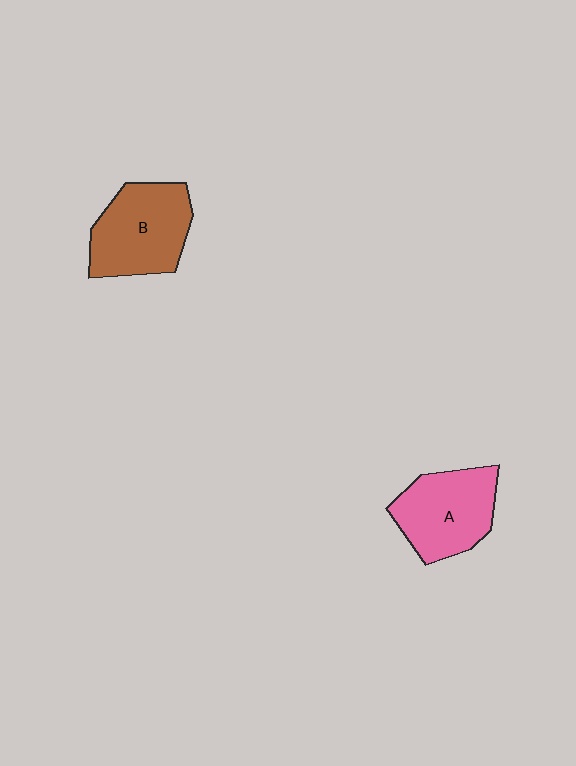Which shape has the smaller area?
Shape A (pink).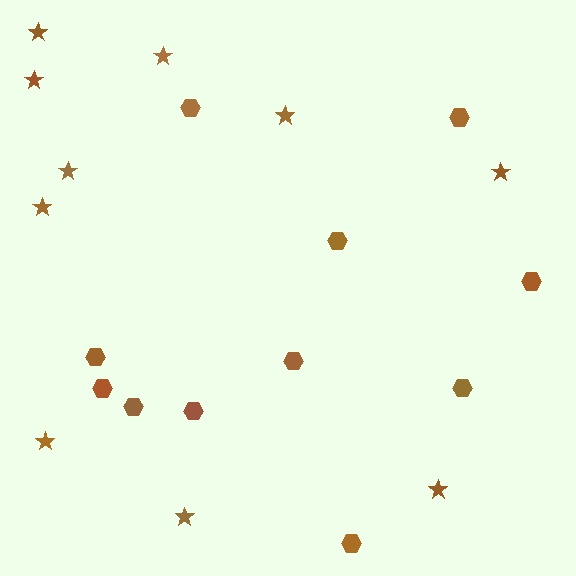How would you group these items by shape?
There are 2 groups: one group of stars (10) and one group of hexagons (11).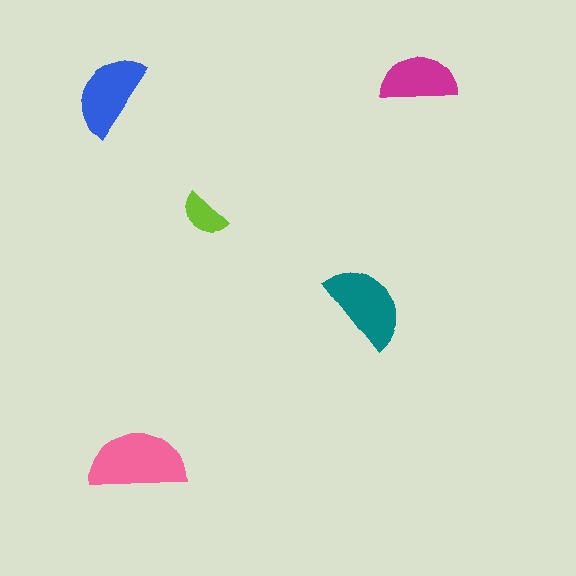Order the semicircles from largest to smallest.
the pink one, the teal one, the blue one, the magenta one, the lime one.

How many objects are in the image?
There are 5 objects in the image.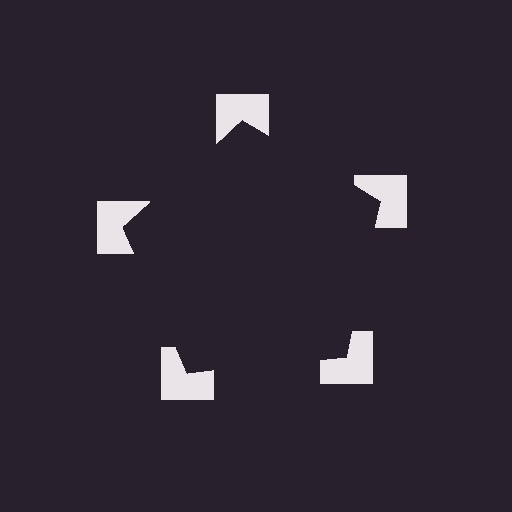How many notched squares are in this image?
There are 5 — one at each vertex of the illusory pentagon.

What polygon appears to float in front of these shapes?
An illusory pentagon — its edges are inferred from the aligned wedge cuts in the notched squares, not physically drawn.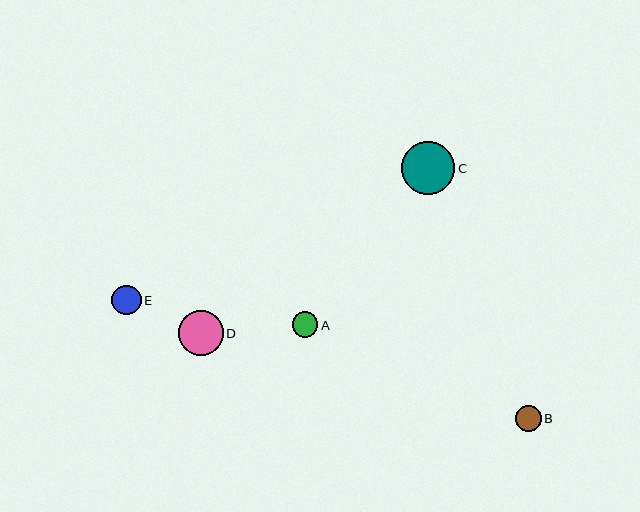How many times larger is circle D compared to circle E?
Circle D is approximately 1.5 times the size of circle E.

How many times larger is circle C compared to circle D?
Circle C is approximately 1.2 times the size of circle D.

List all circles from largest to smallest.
From largest to smallest: C, D, E, B, A.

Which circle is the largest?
Circle C is the largest with a size of approximately 53 pixels.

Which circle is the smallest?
Circle A is the smallest with a size of approximately 26 pixels.